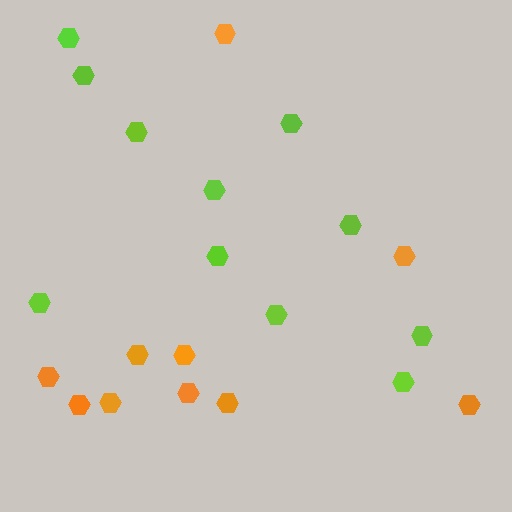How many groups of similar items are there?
There are 2 groups: one group of lime hexagons (11) and one group of orange hexagons (10).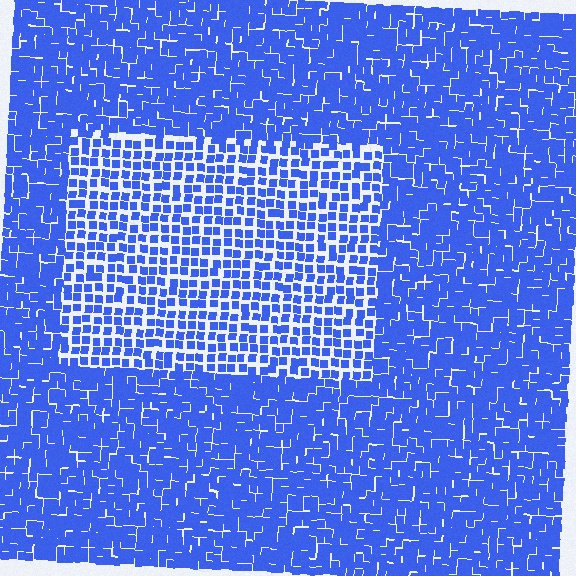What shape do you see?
I see a rectangle.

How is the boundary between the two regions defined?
The boundary is defined by a change in element density (approximately 1.8x ratio). All elements are the same color, size, and shape.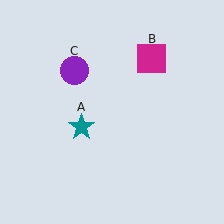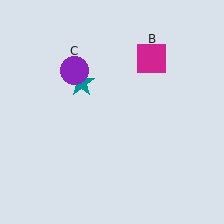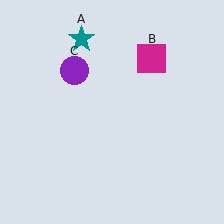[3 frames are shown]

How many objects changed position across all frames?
1 object changed position: teal star (object A).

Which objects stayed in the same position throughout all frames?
Magenta square (object B) and purple circle (object C) remained stationary.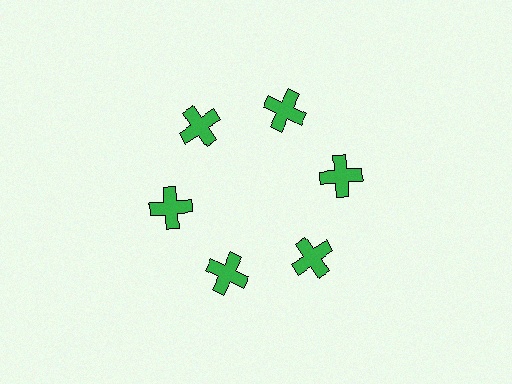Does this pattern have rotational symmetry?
Yes, this pattern has 6-fold rotational symmetry. It looks the same after rotating 60 degrees around the center.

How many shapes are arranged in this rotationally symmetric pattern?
There are 6 shapes, arranged in 6 groups of 1.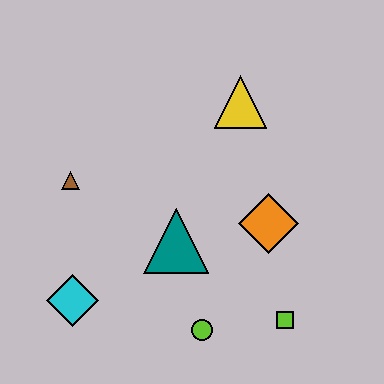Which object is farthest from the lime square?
The brown triangle is farthest from the lime square.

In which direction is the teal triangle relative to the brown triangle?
The teal triangle is to the right of the brown triangle.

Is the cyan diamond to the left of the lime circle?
Yes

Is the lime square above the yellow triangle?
No